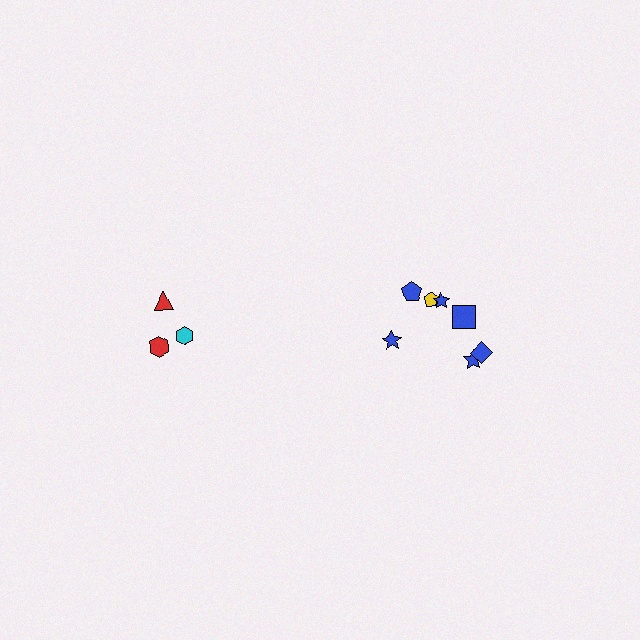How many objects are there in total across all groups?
There are 10 objects.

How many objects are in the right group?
There are 7 objects.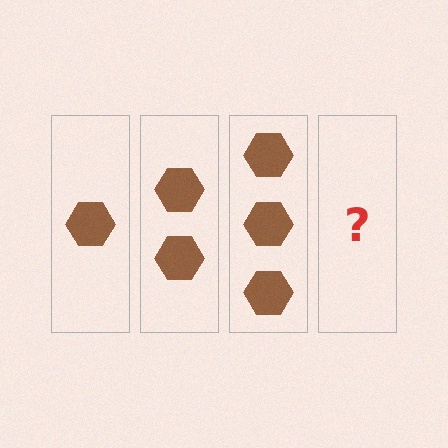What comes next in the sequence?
The next element should be 4 hexagons.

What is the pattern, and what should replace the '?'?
The pattern is that each step adds one more hexagon. The '?' should be 4 hexagons.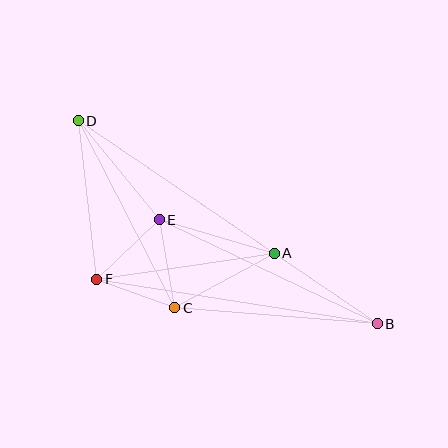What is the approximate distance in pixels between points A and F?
The distance between A and F is approximately 180 pixels.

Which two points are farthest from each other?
Points B and D are farthest from each other.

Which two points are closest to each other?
Points C and F are closest to each other.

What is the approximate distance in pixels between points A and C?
The distance between A and C is approximately 114 pixels.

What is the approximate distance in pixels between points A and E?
The distance between A and E is approximately 120 pixels.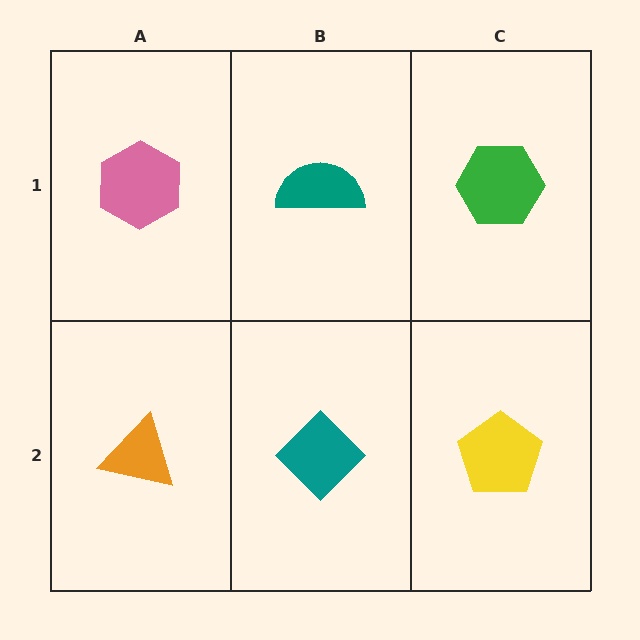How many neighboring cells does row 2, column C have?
2.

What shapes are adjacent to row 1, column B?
A teal diamond (row 2, column B), a pink hexagon (row 1, column A), a green hexagon (row 1, column C).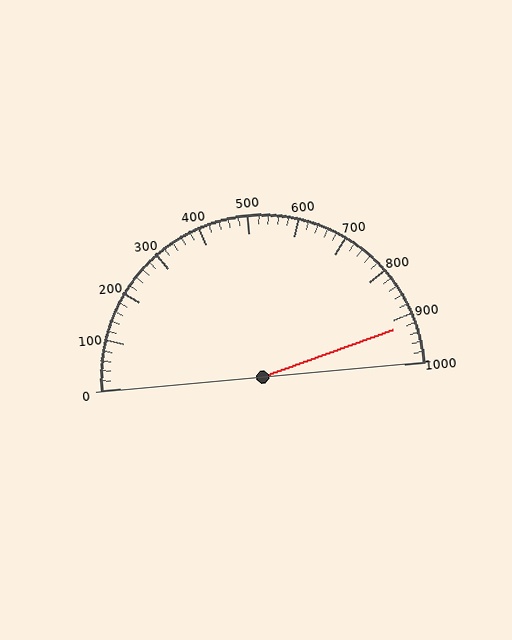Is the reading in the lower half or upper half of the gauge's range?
The reading is in the upper half of the range (0 to 1000).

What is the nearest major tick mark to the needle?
The nearest major tick mark is 900.